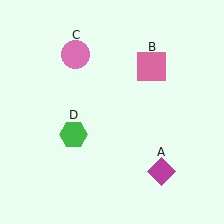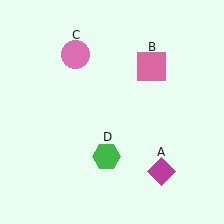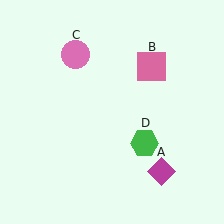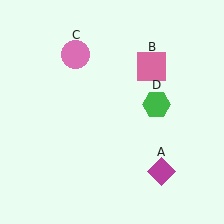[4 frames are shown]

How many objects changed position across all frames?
1 object changed position: green hexagon (object D).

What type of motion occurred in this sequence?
The green hexagon (object D) rotated counterclockwise around the center of the scene.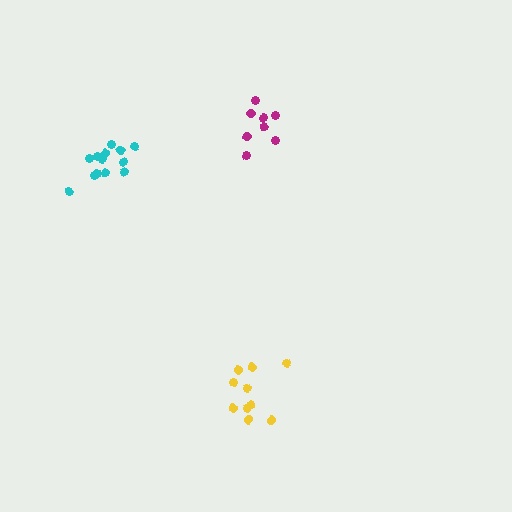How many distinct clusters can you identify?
There are 3 distinct clusters.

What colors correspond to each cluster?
The clusters are colored: yellow, cyan, magenta.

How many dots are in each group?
Group 1: 10 dots, Group 2: 13 dots, Group 3: 8 dots (31 total).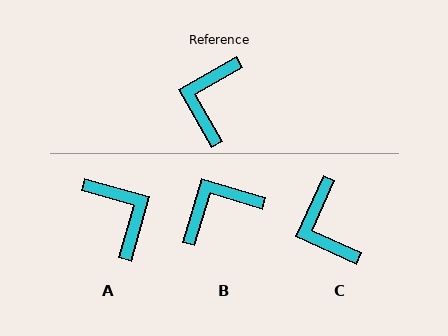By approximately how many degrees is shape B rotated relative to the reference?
Approximately 47 degrees clockwise.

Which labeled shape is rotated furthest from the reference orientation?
A, about 135 degrees away.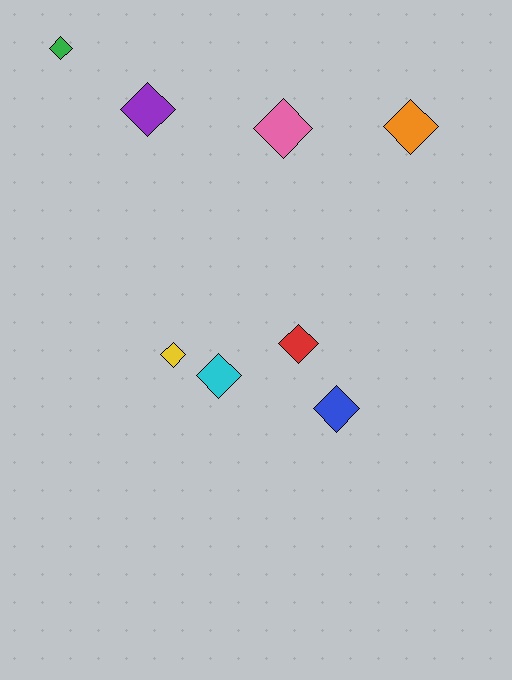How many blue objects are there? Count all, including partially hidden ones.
There is 1 blue object.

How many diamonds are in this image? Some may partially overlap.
There are 8 diamonds.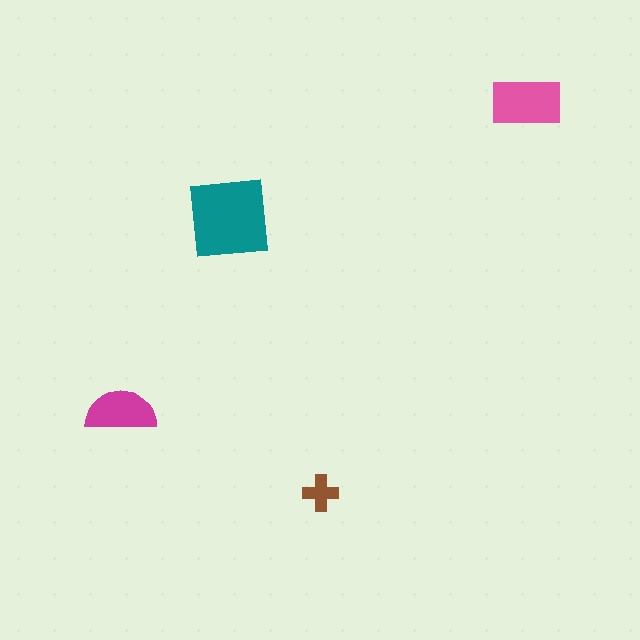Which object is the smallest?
The brown cross.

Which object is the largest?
The teal square.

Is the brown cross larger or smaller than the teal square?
Smaller.